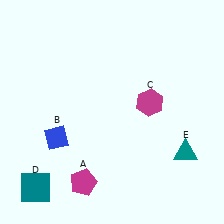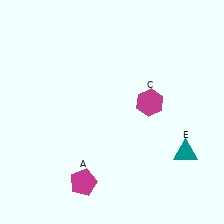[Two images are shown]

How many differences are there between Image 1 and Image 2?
There are 2 differences between the two images.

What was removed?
The blue diamond (B), the teal square (D) were removed in Image 2.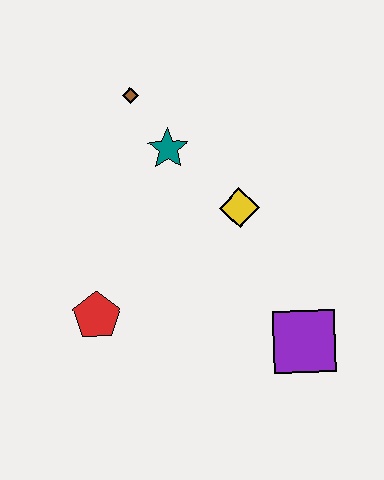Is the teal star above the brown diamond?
No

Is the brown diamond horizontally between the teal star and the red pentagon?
Yes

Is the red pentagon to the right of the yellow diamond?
No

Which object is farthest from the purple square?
The brown diamond is farthest from the purple square.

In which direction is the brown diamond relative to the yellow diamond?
The brown diamond is above the yellow diamond.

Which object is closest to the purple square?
The yellow diamond is closest to the purple square.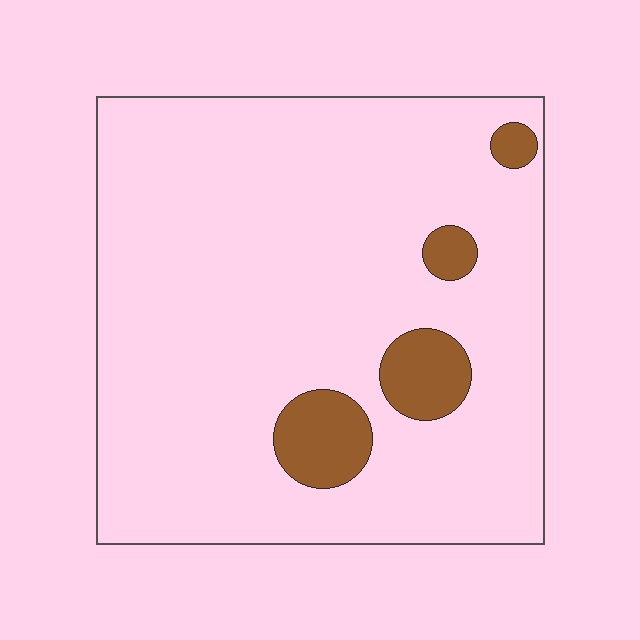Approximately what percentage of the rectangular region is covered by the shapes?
Approximately 10%.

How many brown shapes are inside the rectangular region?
4.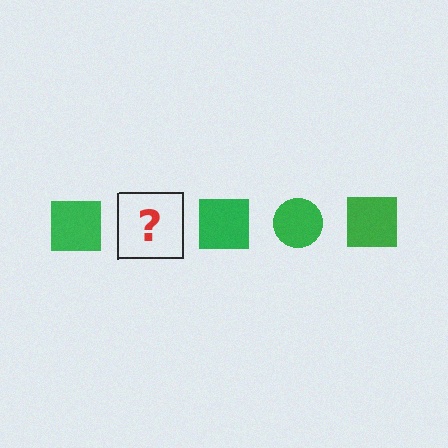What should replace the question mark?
The question mark should be replaced with a green circle.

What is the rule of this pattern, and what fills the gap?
The rule is that the pattern cycles through square, circle shapes in green. The gap should be filled with a green circle.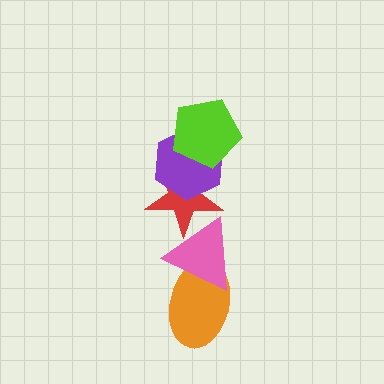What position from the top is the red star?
The red star is 3rd from the top.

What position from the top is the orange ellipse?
The orange ellipse is 5th from the top.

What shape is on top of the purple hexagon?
The lime pentagon is on top of the purple hexagon.